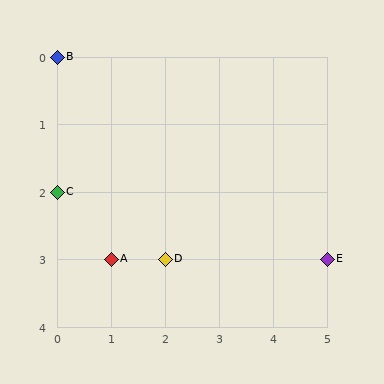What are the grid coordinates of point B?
Point B is at grid coordinates (0, 0).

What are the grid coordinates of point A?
Point A is at grid coordinates (1, 3).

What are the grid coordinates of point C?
Point C is at grid coordinates (0, 2).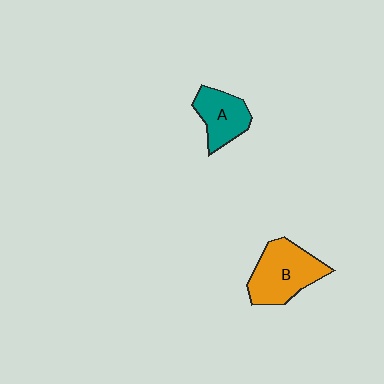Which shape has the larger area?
Shape B (orange).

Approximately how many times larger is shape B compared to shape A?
Approximately 1.5 times.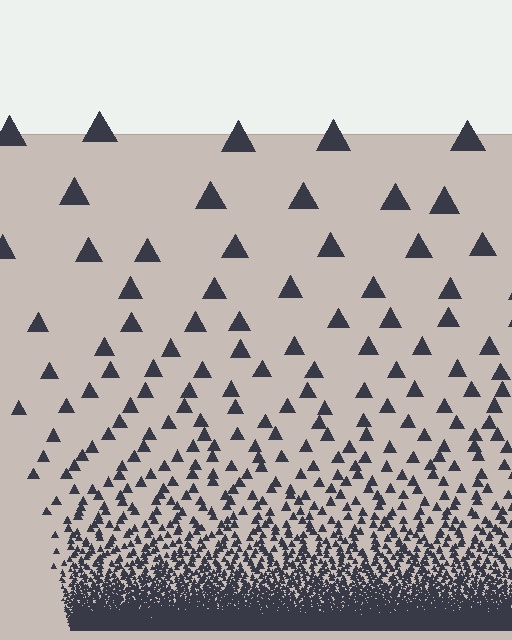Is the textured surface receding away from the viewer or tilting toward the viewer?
The surface appears to tilt toward the viewer. Texture elements get larger and sparser toward the top.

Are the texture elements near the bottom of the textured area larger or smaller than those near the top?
Smaller. The gradient is inverted — elements near the bottom are smaller and denser.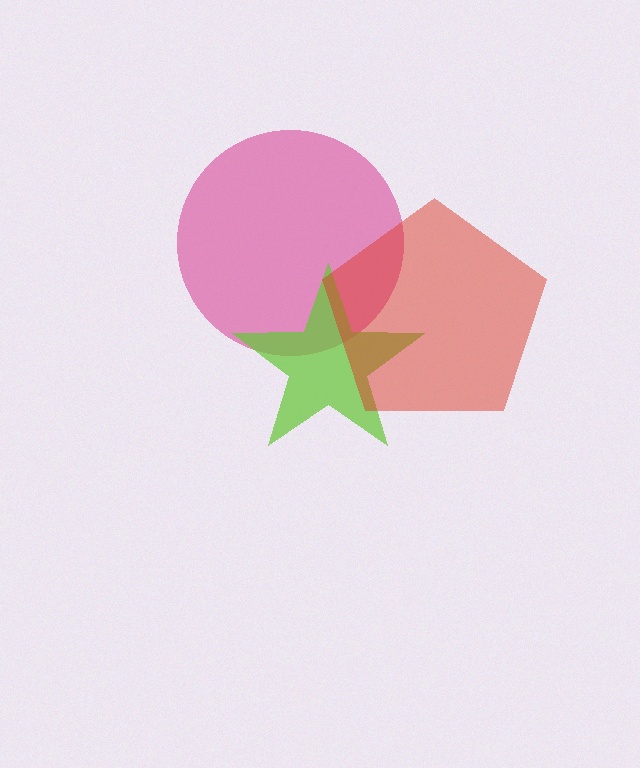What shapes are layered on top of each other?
The layered shapes are: a magenta circle, a lime star, a red pentagon.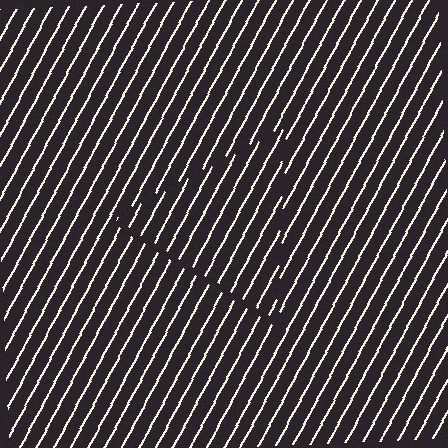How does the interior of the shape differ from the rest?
The interior of the shape contains the same grating, shifted by half a period — the contour is defined by the phase discontinuity where line-ends from the inner and outer gratings abut.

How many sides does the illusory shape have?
3 sides — the line-ends trace a triangle.